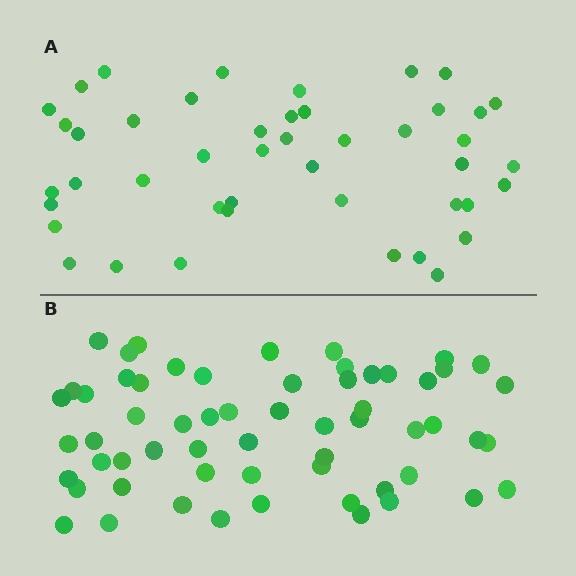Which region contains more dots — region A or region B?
Region B (the bottom region) has more dots.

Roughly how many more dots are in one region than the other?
Region B has approximately 15 more dots than region A.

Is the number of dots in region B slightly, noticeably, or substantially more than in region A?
Region B has noticeably more, but not dramatically so. The ratio is roughly 1.3 to 1.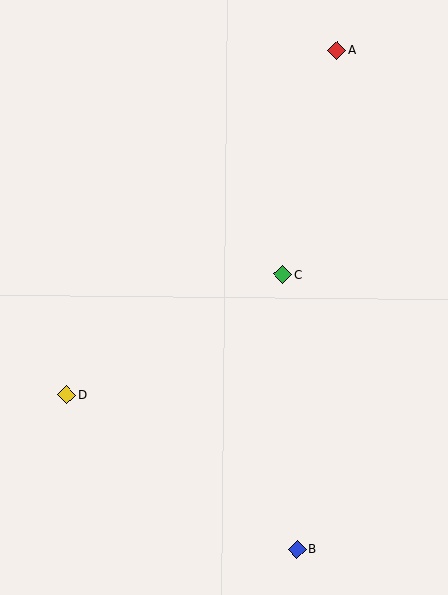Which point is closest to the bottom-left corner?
Point D is closest to the bottom-left corner.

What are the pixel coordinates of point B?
Point B is at (297, 549).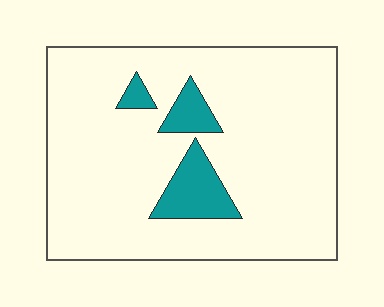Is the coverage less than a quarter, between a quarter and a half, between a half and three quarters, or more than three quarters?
Less than a quarter.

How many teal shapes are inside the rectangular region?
3.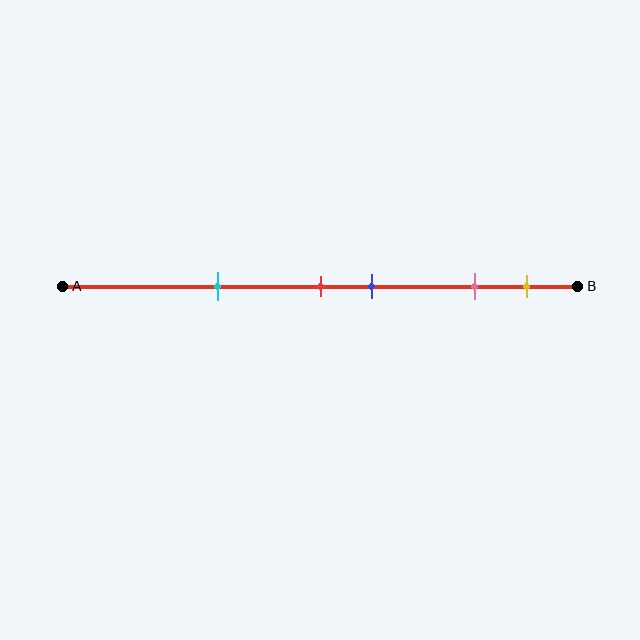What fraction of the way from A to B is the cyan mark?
The cyan mark is approximately 30% (0.3) of the way from A to B.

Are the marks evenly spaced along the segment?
No, the marks are not evenly spaced.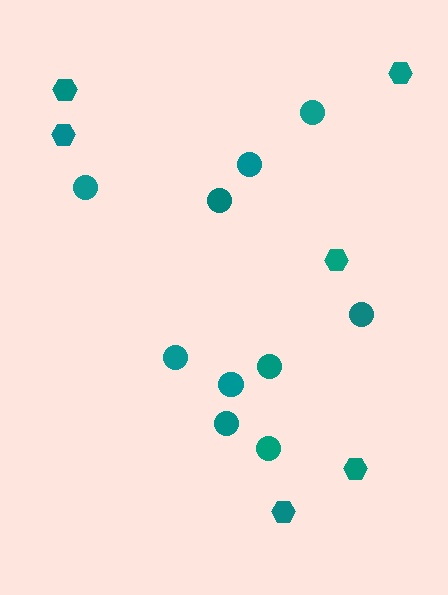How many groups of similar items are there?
There are 2 groups: one group of hexagons (6) and one group of circles (10).